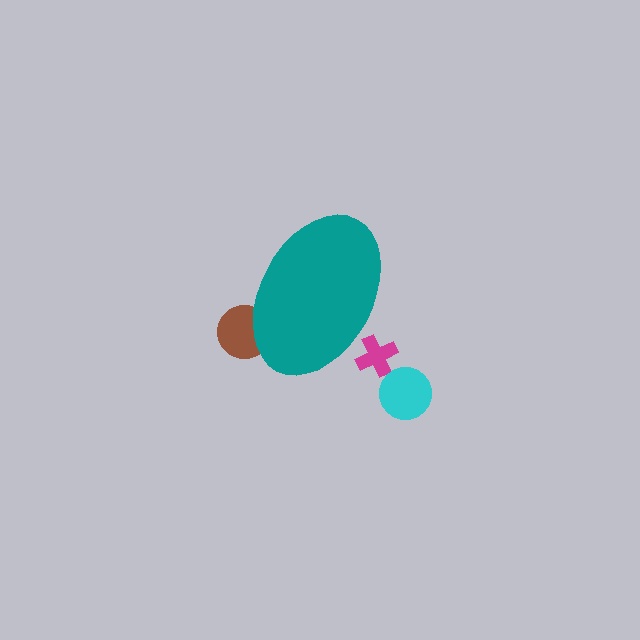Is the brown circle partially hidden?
Yes, the brown circle is partially hidden behind the teal ellipse.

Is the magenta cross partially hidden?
Yes, the magenta cross is partially hidden behind the teal ellipse.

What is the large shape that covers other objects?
A teal ellipse.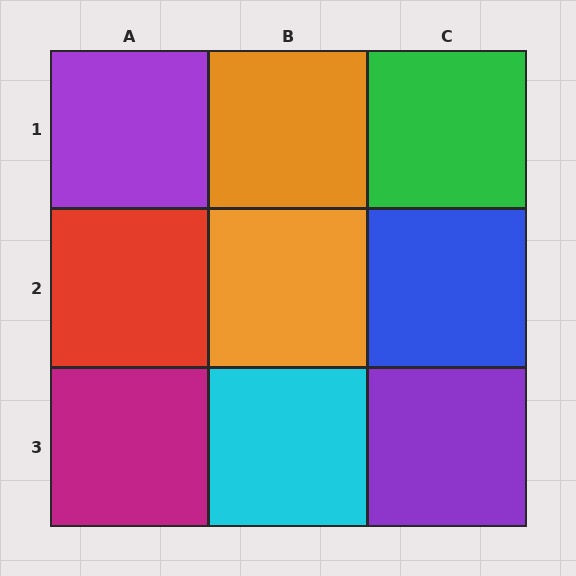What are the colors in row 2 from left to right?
Red, orange, blue.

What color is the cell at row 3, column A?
Magenta.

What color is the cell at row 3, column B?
Cyan.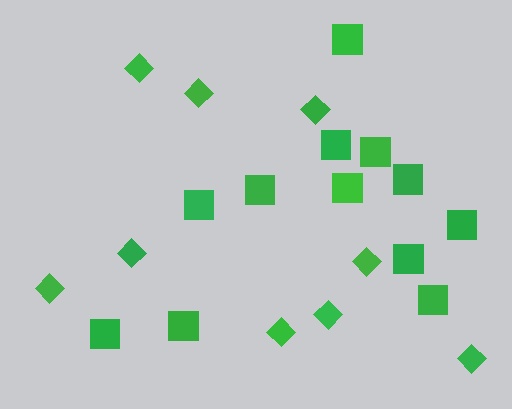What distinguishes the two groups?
There are 2 groups: one group of squares (12) and one group of diamonds (9).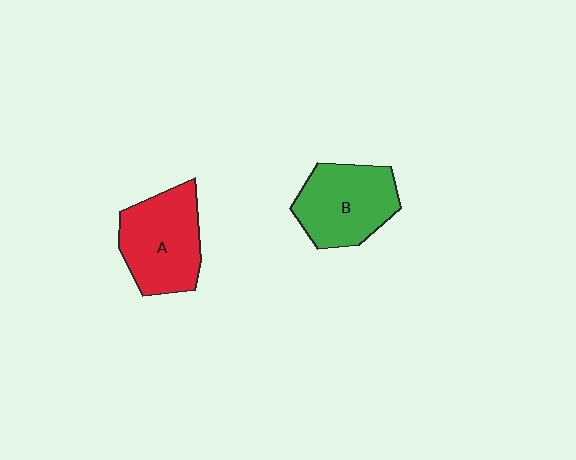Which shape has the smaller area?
Shape B (green).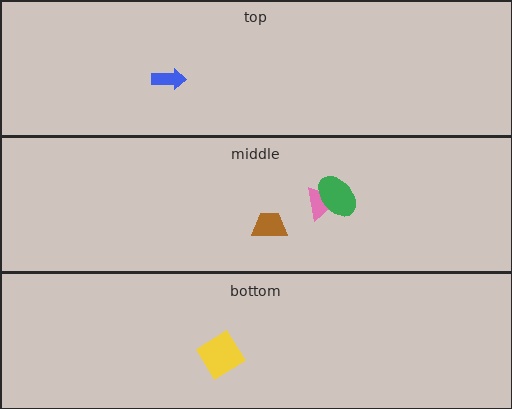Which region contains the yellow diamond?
The bottom region.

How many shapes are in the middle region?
3.